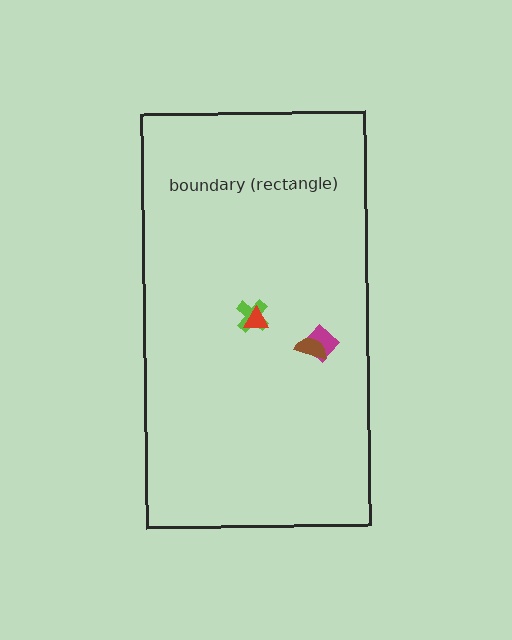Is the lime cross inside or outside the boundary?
Inside.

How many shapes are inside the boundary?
4 inside, 0 outside.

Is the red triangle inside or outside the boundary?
Inside.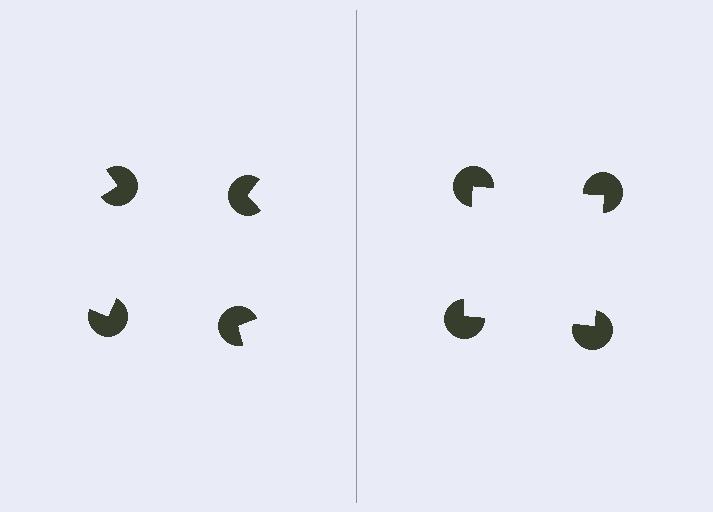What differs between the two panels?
The pac-man discs are positioned identically on both sides; only the wedge orientations differ. On the right they align to a square; on the left they are misaligned.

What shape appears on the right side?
An illusory square.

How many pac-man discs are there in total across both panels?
8 — 4 on each side.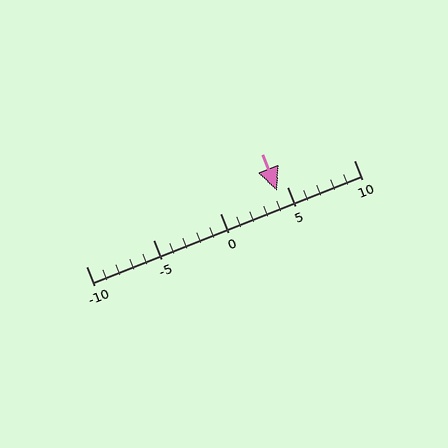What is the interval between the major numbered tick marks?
The major tick marks are spaced 5 units apart.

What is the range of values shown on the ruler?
The ruler shows values from -10 to 10.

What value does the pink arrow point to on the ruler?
The pink arrow points to approximately 4.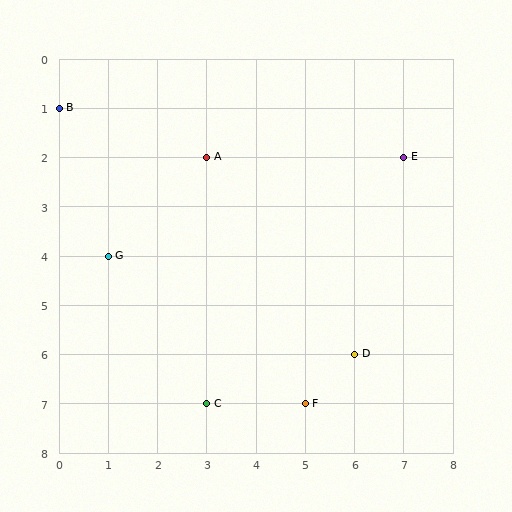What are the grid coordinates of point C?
Point C is at grid coordinates (3, 7).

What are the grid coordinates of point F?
Point F is at grid coordinates (5, 7).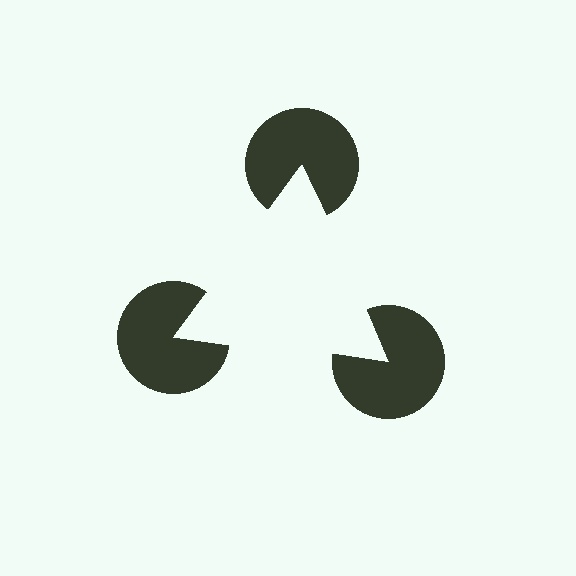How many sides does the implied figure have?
3 sides.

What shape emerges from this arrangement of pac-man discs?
An illusory triangle — its edges are inferred from the aligned wedge cuts in the pac-man discs, not physically drawn.